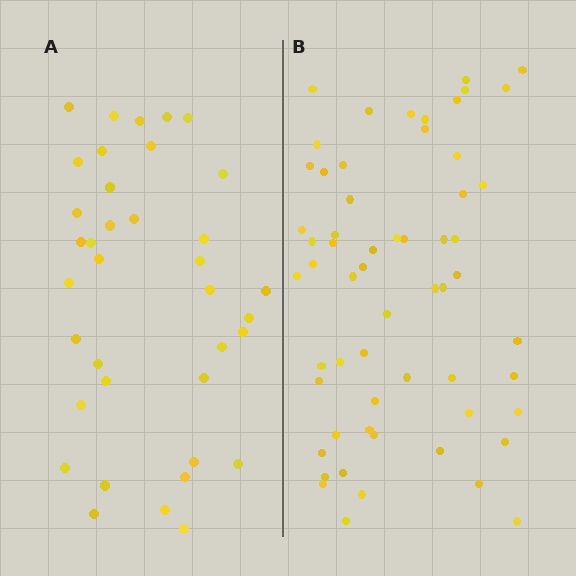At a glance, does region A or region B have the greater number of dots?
Region B (the right region) has more dots.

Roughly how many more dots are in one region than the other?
Region B has approximately 20 more dots than region A.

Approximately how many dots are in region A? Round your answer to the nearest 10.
About 40 dots. (The exact count is 37, which rounds to 40.)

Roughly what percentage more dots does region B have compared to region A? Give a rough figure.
About 60% more.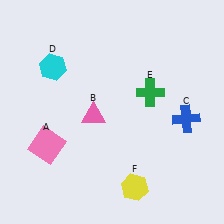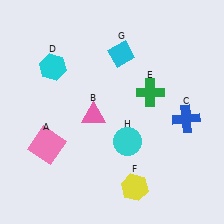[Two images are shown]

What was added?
A cyan diamond (G), a cyan circle (H) were added in Image 2.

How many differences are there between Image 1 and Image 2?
There are 2 differences between the two images.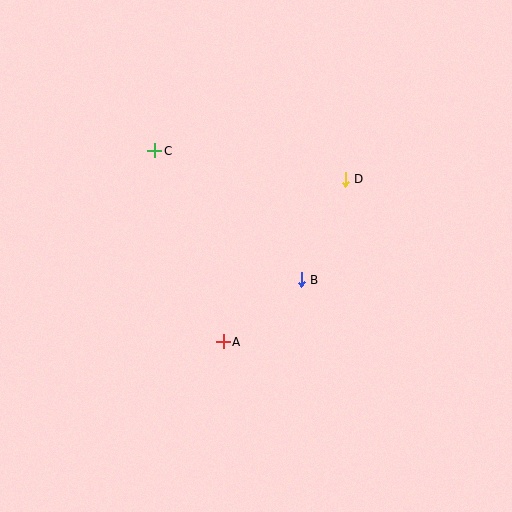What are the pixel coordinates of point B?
Point B is at (301, 280).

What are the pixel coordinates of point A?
Point A is at (223, 342).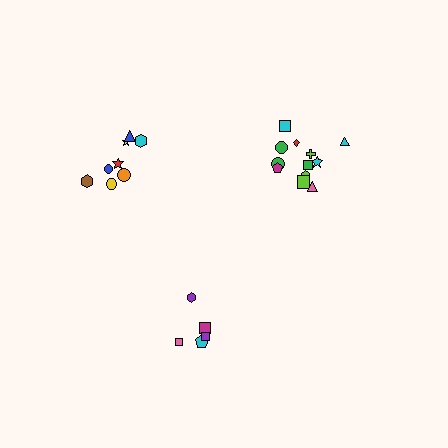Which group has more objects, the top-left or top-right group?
The top-right group.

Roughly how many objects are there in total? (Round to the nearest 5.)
Roughly 25 objects in total.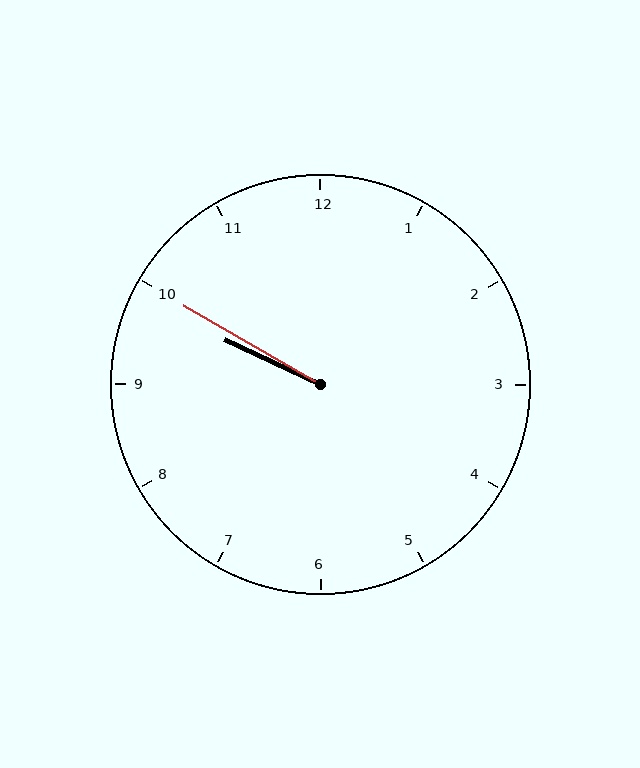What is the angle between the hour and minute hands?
Approximately 5 degrees.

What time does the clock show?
9:50.